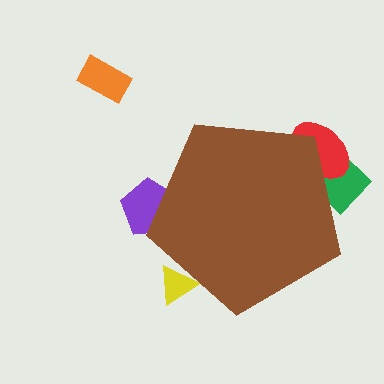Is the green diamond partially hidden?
Yes, the green diamond is partially hidden behind the brown pentagon.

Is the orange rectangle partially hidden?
No, the orange rectangle is fully visible.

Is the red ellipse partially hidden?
Yes, the red ellipse is partially hidden behind the brown pentagon.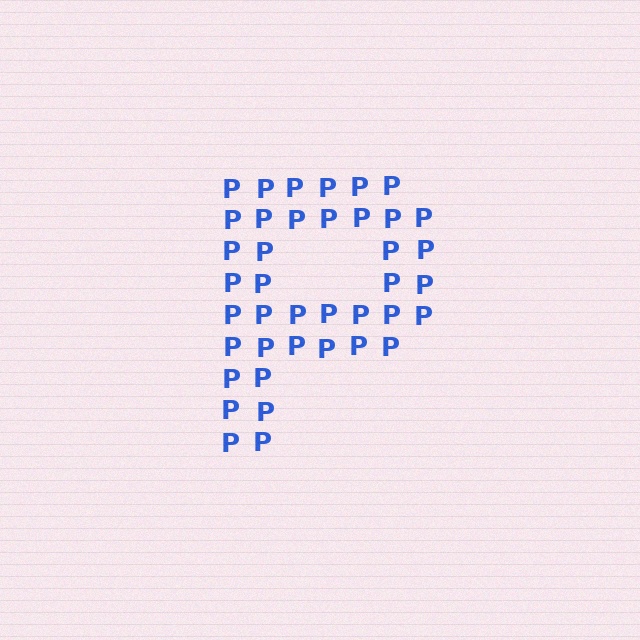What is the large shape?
The large shape is the letter P.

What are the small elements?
The small elements are letter P's.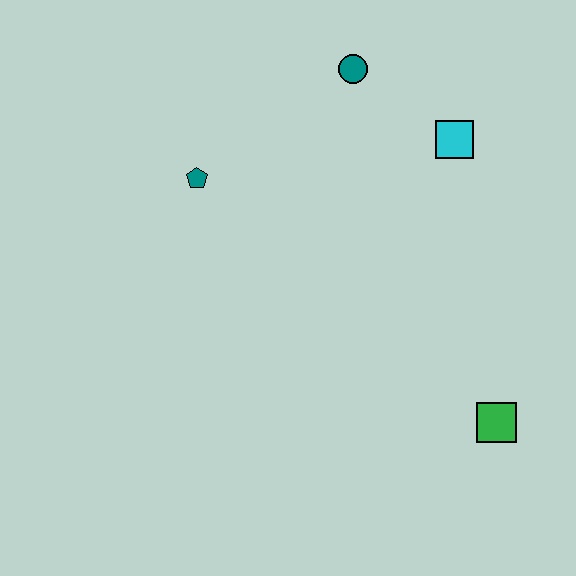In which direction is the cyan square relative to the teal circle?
The cyan square is to the right of the teal circle.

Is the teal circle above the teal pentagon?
Yes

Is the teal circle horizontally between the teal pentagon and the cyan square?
Yes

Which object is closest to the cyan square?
The teal circle is closest to the cyan square.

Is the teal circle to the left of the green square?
Yes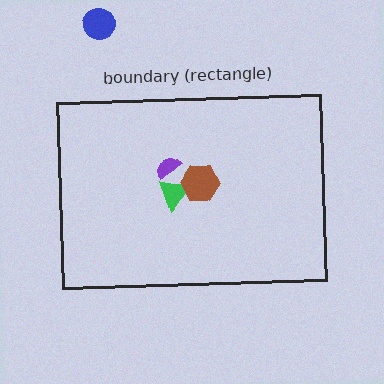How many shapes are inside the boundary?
3 inside, 1 outside.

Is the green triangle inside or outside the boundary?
Inside.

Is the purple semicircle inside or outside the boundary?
Inside.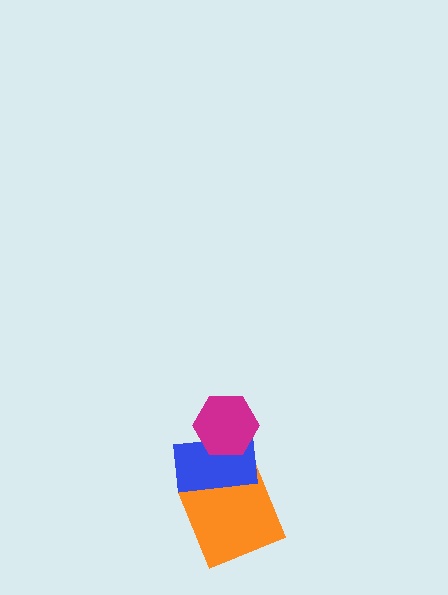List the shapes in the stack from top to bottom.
From top to bottom: the magenta hexagon, the blue rectangle, the orange square.